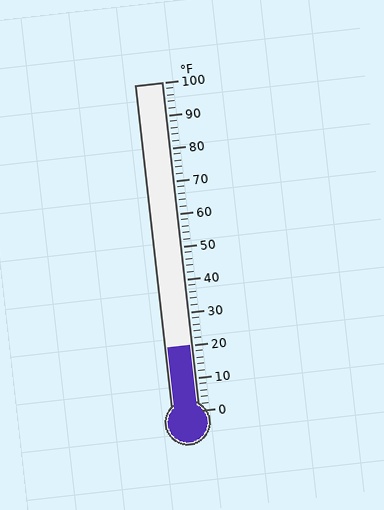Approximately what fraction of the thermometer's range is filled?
The thermometer is filled to approximately 20% of its range.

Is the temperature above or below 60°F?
The temperature is below 60°F.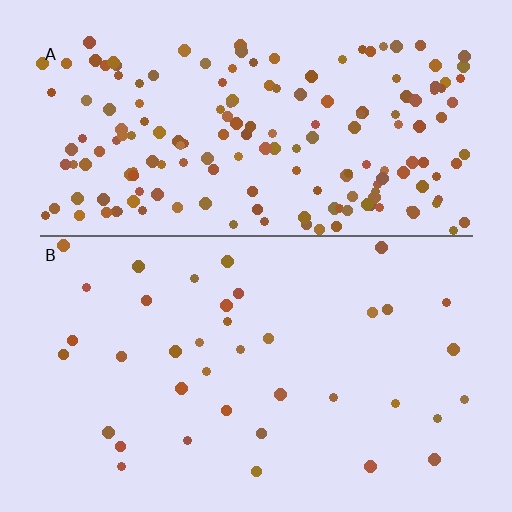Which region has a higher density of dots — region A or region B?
A (the top).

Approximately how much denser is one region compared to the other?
Approximately 4.7× — region A over region B.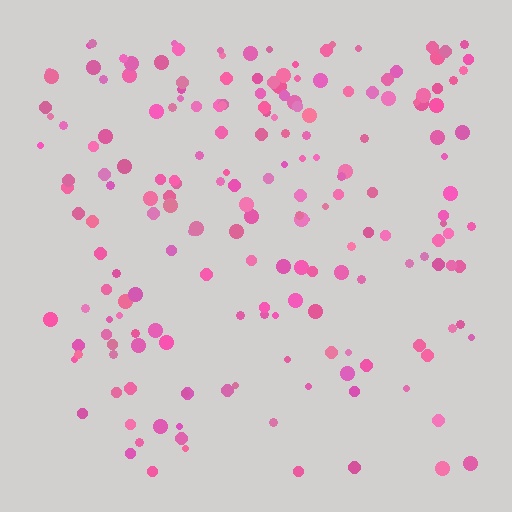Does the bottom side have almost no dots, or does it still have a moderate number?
Still a moderate number, just noticeably fewer than the top.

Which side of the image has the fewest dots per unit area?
The bottom.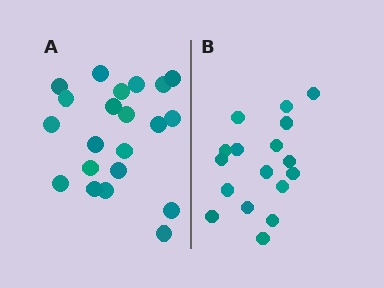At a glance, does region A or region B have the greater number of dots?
Region A (the left region) has more dots.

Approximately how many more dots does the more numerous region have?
Region A has about 4 more dots than region B.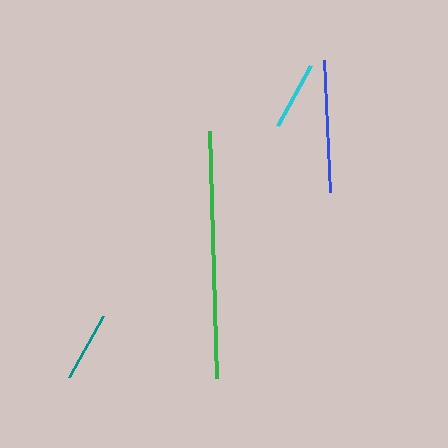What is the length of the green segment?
The green segment is approximately 247 pixels long.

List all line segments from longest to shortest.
From longest to shortest: green, blue, teal, cyan.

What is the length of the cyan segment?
The cyan segment is approximately 69 pixels long.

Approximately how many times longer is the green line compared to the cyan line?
The green line is approximately 3.6 times the length of the cyan line.